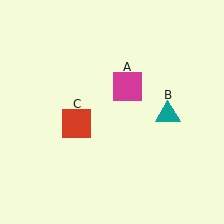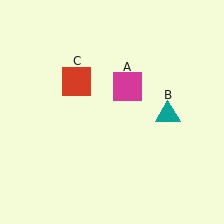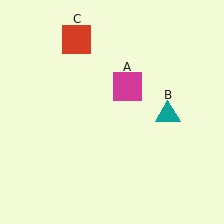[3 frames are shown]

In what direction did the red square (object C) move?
The red square (object C) moved up.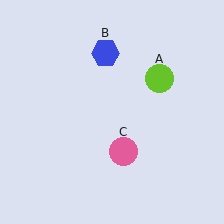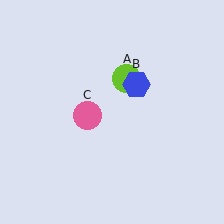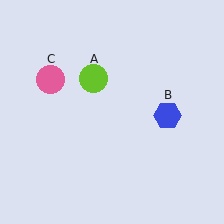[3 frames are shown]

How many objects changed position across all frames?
3 objects changed position: lime circle (object A), blue hexagon (object B), pink circle (object C).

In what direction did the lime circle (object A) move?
The lime circle (object A) moved left.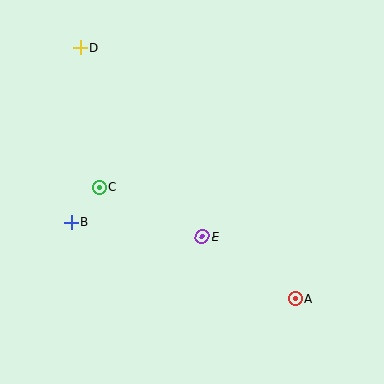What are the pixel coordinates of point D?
Point D is at (80, 47).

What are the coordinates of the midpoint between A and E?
The midpoint between A and E is at (249, 268).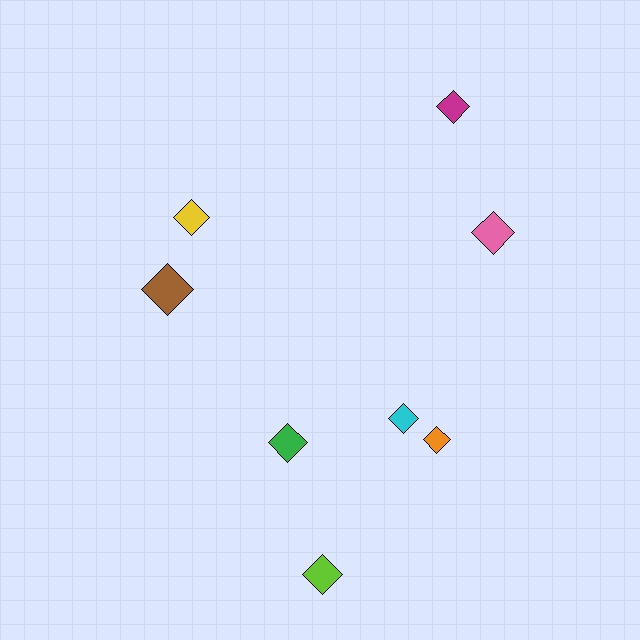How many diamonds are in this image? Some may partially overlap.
There are 8 diamonds.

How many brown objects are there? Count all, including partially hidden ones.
There is 1 brown object.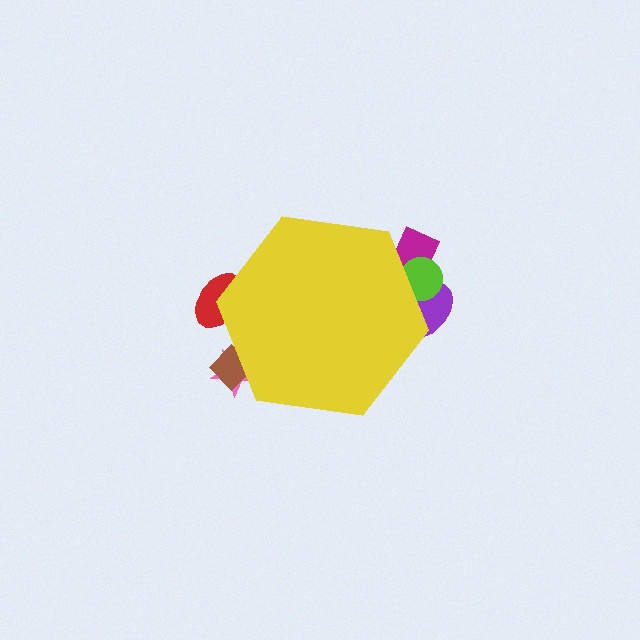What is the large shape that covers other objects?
A yellow hexagon.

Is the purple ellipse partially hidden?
Yes, the purple ellipse is partially hidden behind the yellow hexagon.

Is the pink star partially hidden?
Yes, the pink star is partially hidden behind the yellow hexagon.